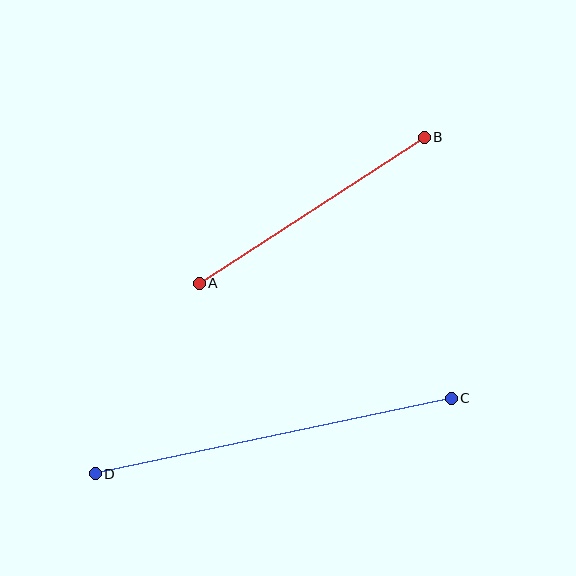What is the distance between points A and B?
The distance is approximately 269 pixels.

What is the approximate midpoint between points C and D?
The midpoint is at approximately (273, 436) pixels.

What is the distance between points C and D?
The distance is approximately 364 pixels.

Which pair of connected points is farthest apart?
Points C and D are farthest apart.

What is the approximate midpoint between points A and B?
The midpoint is at approximately (312, 210) pixels.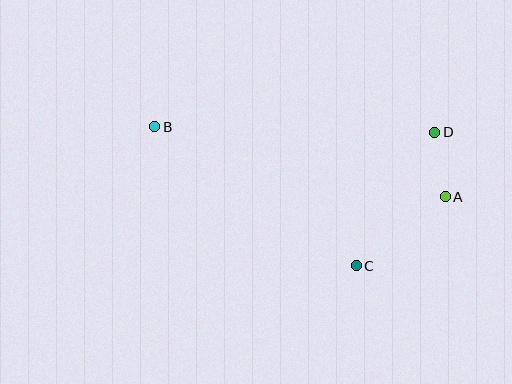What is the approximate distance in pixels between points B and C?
The distance between B and C is approximately 245 pixels.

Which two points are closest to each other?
Points A and D are closest to each other.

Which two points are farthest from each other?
Points A and B are farthest from each other.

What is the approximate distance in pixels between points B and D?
The distance between B and D is approximately 280 pixels.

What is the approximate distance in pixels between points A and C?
The distance between A and C is approximately 113 pixels.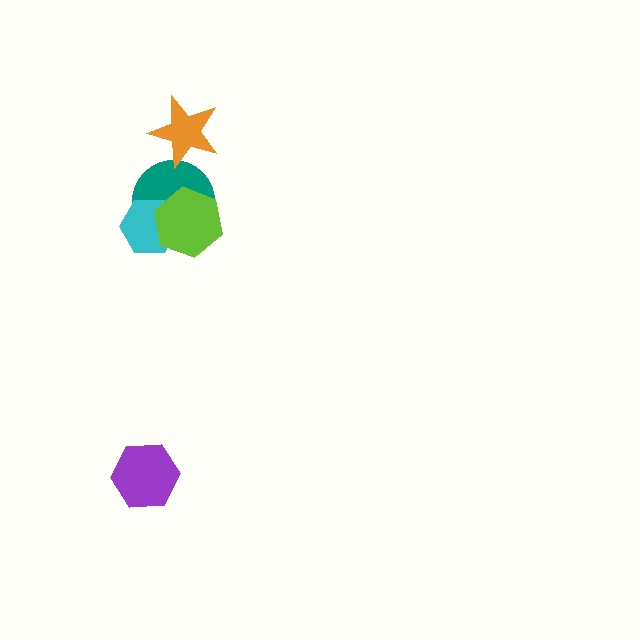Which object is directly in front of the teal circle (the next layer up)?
The cyan hexagon is directly in front of the teal circle.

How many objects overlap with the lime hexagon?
2 objects overlap with the lime hexagon.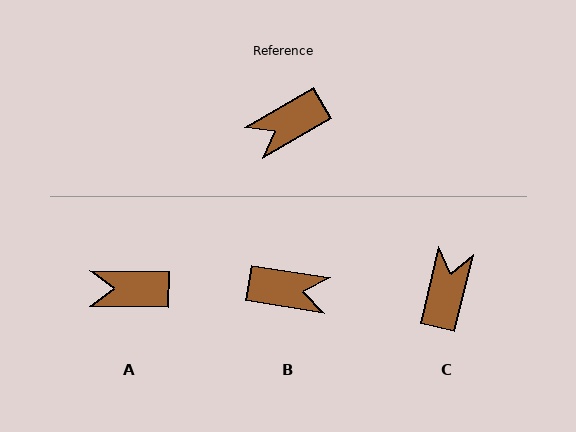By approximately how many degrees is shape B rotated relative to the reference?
Approximately 140 degrees counter-clockwise.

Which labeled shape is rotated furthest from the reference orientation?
B, about 140 degrees away.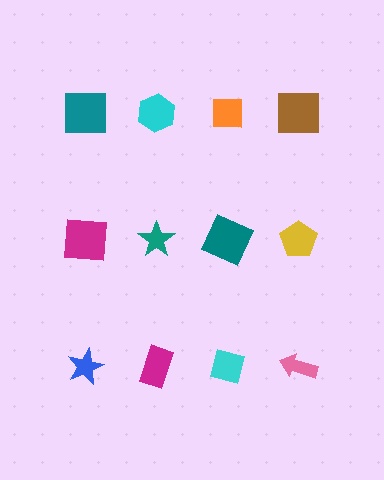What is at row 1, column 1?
A teal square.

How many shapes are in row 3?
4 shapes.